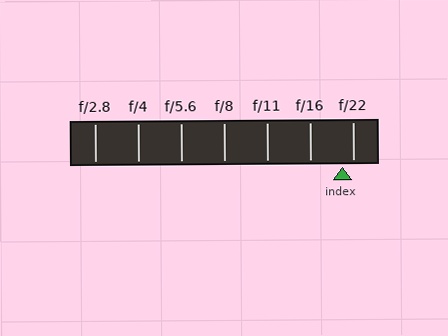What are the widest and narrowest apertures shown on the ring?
The widest aperture shown is f/2.8 and the narrowest is f/22.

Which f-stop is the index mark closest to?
The index mark is closest to f/22.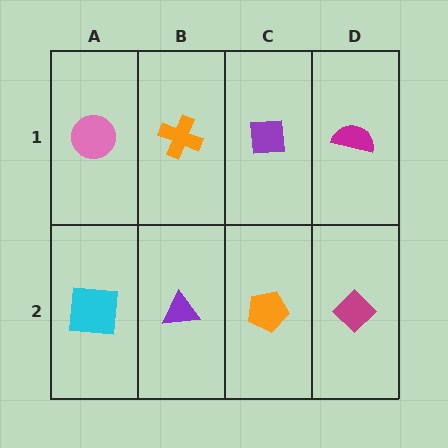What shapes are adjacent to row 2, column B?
An orange cross (row 1, column B), a cyan square (row 2, column A), an orange pentagon (row 2, column C).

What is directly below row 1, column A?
A cyan square.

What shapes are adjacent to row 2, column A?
A pink circle (row 1, column A), a purple triangle (row 2, column B).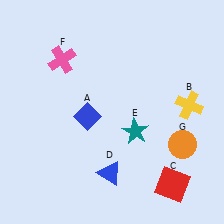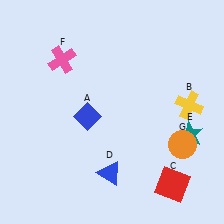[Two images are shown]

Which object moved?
The teal star (E) moved right.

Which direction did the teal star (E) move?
The teal star (E) moved right.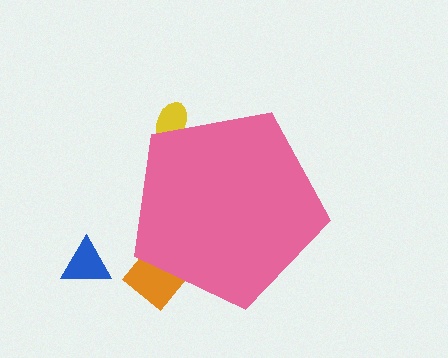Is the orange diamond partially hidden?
Yes, the orange diamond is partially hidden behind the pink pentagon.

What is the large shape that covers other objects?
A pink pentagon.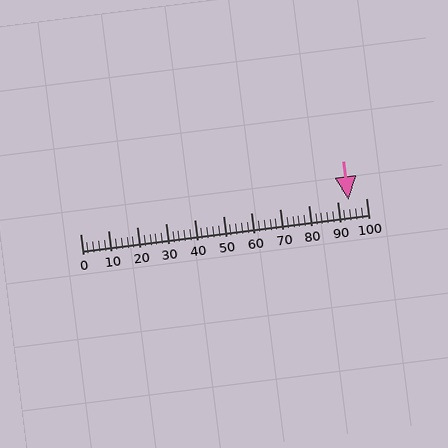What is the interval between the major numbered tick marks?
The major tick marks are spaced 10 units apart.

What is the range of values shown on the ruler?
The ruler shows values from 0 to 100.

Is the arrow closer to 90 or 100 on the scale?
The arrow is closer to 90.